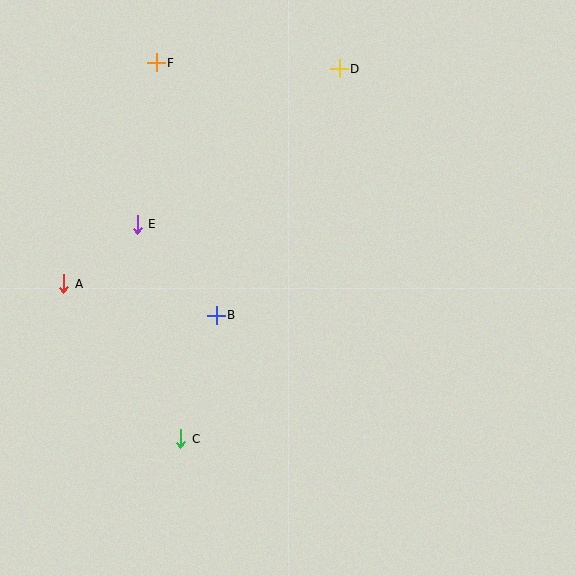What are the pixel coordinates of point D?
Point D is at (339, 69).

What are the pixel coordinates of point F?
Point F is at (156, 63).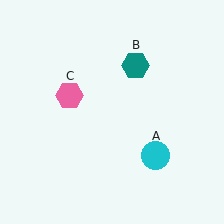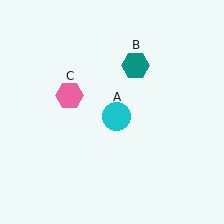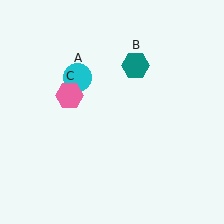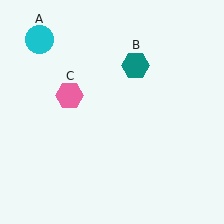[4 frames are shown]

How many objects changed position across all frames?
1 object changed position: cyan circle (object A).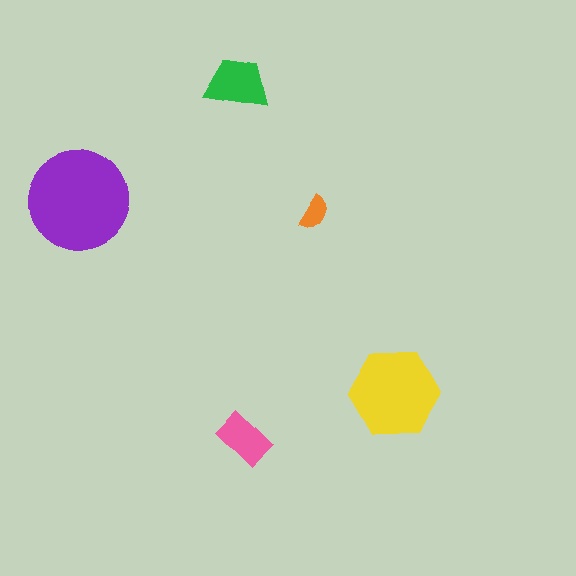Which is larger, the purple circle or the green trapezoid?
The purple circle.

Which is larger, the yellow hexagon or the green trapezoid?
The yellow hexagon.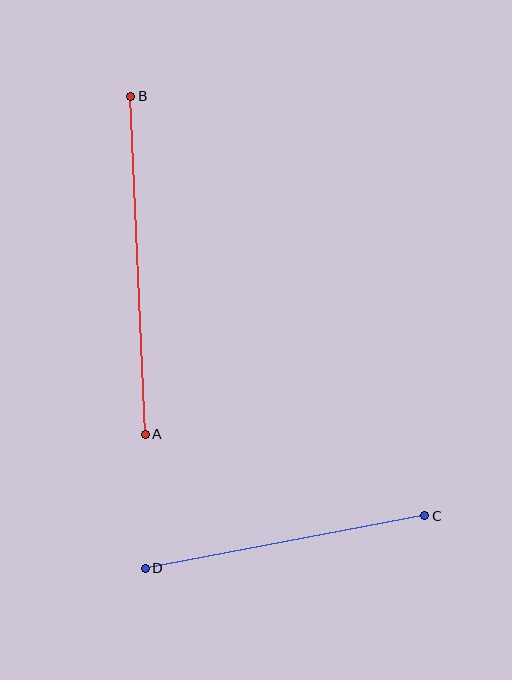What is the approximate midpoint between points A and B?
The midpoint is at approximately (138, 265) pixels.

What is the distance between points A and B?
The distance is approximately 338 pixels.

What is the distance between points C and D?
The distance is approximately 284 pixels.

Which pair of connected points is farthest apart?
Points A and B are farthest apart.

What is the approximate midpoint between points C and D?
The midpoint is at approximately (285, 542) pixels.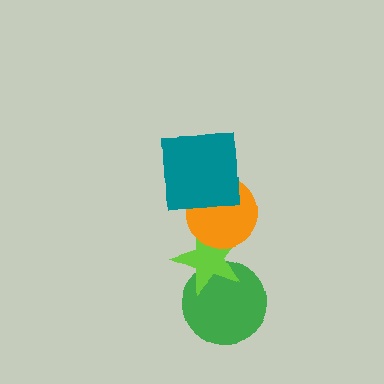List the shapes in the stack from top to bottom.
From top to bottom: the teal square, the orange circle, the lime star, the green circle.